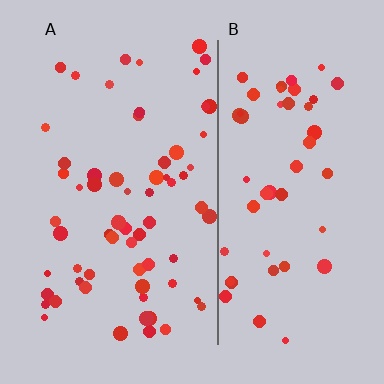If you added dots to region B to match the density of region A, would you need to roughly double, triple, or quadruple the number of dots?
Approximately double.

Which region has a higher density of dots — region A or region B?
A (the left).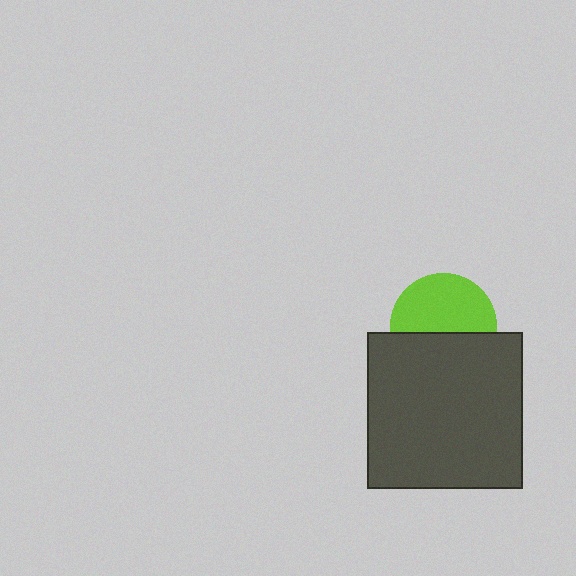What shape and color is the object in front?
The object in front is a dark gray square.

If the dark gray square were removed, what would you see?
You would see the complete lime circle.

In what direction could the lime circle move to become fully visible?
The lime circle could move up. That would shift it out from behind the dark gray square entirely.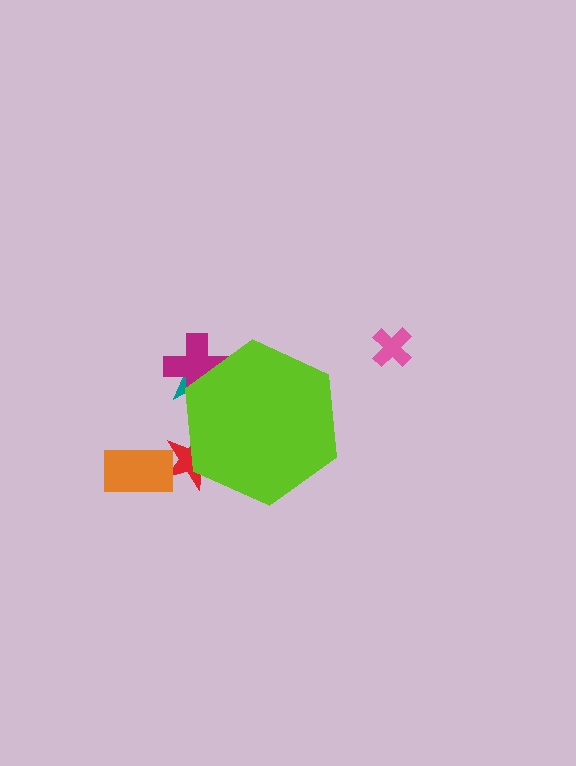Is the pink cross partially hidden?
No, the pink cross is fully visible.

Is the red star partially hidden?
Yes, the red star is partially hidden behind the lime hexagon.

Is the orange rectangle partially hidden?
No, the orange rectangle is fully visible.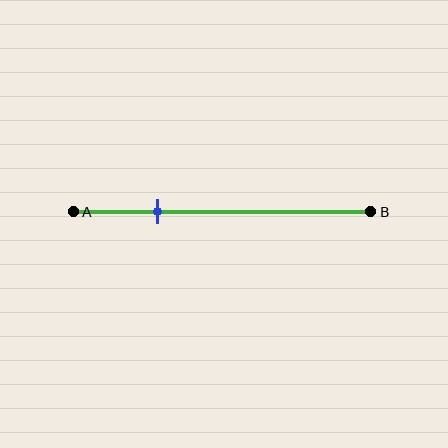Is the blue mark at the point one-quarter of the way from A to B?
No, the mark is at about 30% from A, not at the 25% one-quarter point.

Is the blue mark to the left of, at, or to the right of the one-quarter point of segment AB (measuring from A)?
The blue mark is to the right of the one-quarter point of segment AB.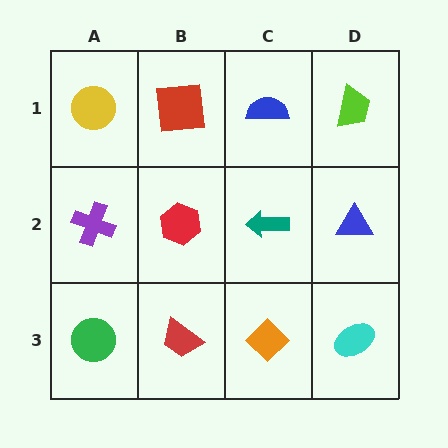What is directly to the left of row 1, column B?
A yellow circle.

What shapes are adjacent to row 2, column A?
A yellow circle (row 1, column A), a green circle (row 3, column A), a red hexagon (row 2, column B).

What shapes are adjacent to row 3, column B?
A red hexagon (row 2, column B), a green circle (row 3, column A), an orange diamond (row 3, column C).